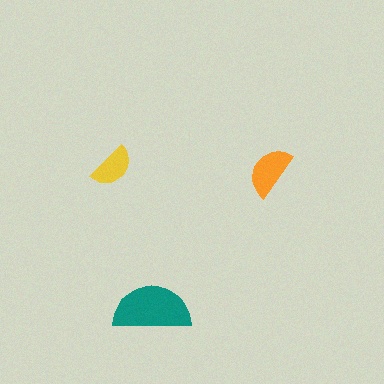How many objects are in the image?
There are 3 objects in the image.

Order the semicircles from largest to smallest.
the teal one, the orange one, the yellow one.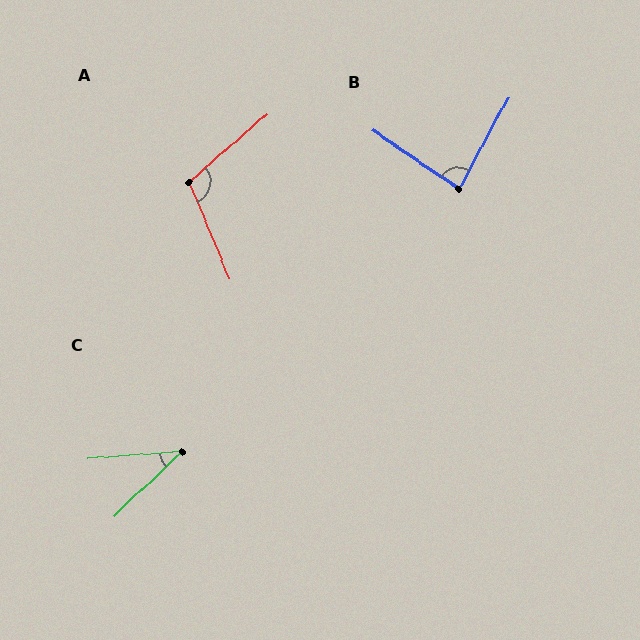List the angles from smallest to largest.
C (39°), B (84°), A (109°).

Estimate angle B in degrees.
Approximately 84 degrees.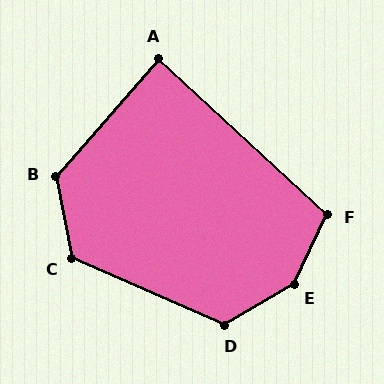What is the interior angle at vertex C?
Approximately 125 degrees (obtuse).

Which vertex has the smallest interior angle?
A, at approximately 88 degrees.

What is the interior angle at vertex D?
Approximately 126 degrees (obtuse).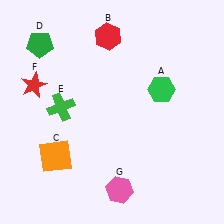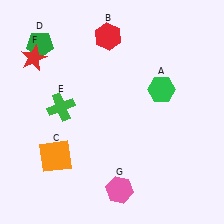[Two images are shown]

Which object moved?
The red star (F) moved up.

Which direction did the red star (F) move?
The red star (F) moved up.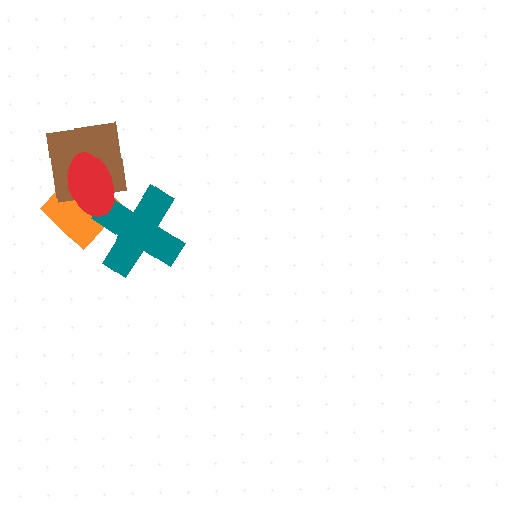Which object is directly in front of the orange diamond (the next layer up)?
The brown square is directly in front of the orange diamond.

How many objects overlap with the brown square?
2 objects overlap with the brown square.